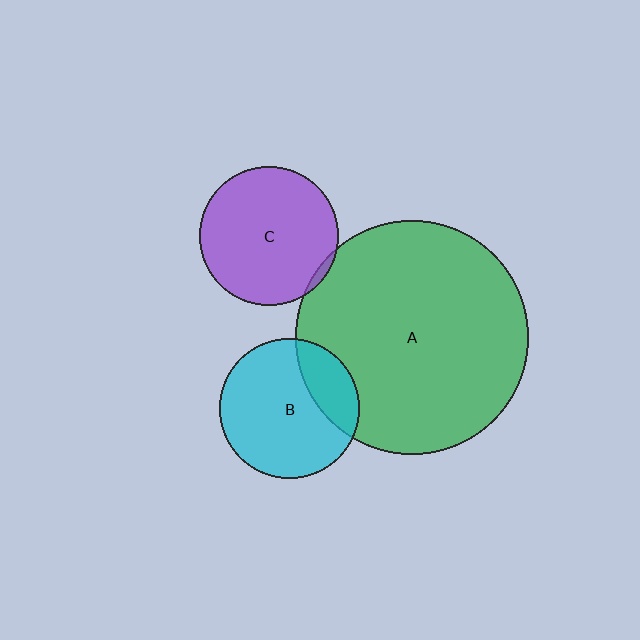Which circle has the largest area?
Circle A (green).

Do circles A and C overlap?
Yes.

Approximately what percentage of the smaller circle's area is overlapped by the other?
Approximately 5%.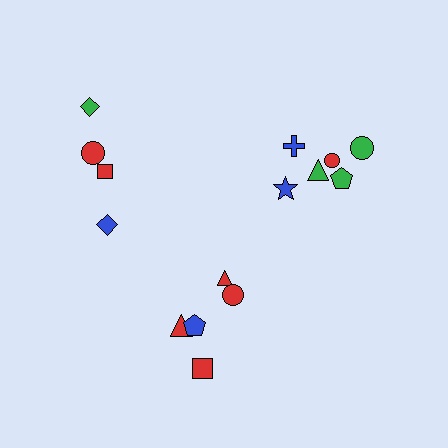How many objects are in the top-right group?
There are 6 objects.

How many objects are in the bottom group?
There are 5 objects.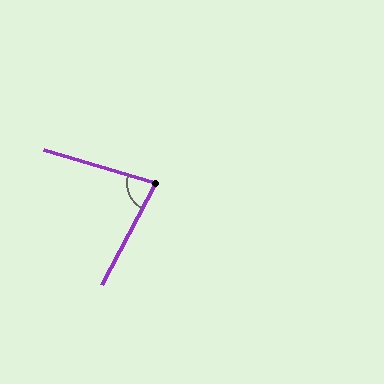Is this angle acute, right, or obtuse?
It is acute.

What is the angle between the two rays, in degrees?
Approximately 78 degrees.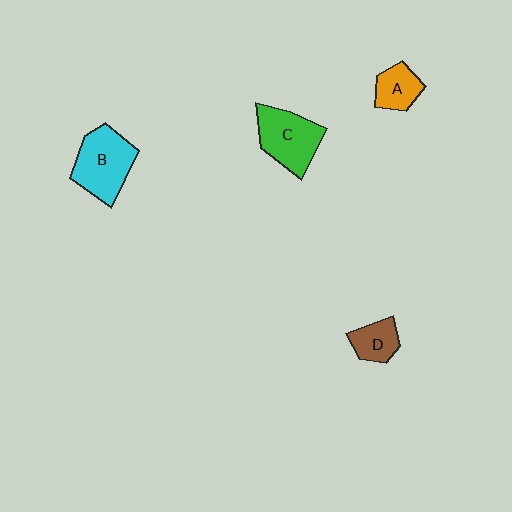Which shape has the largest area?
Shape B (cyan).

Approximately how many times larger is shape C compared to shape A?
Approximately 1.8 times.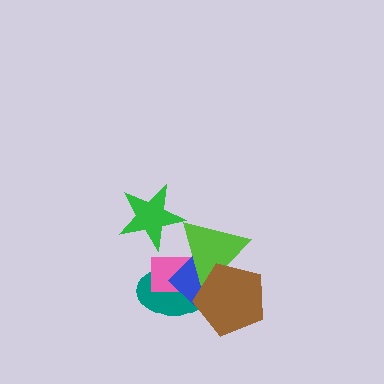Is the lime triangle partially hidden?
Yes, it is partially covered by another shape.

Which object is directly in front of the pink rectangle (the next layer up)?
The blue diamond is directly in front of the pink rectangle.